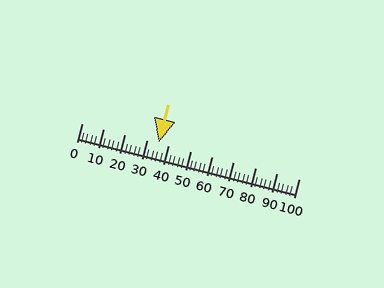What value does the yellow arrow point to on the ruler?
The yellow arrow points to approximately 36.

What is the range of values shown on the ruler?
The ruler shows values from 0 to 100.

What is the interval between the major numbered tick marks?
The major tick marks are spaced 10 units apart.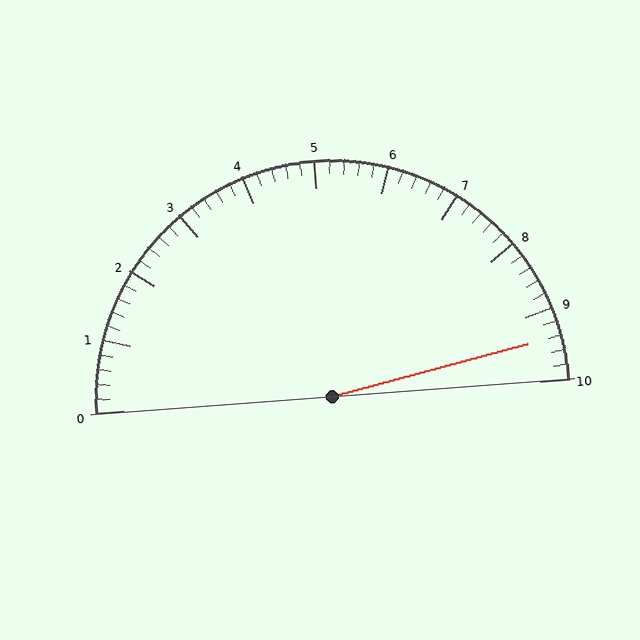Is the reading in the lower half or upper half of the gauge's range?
The reading is in the upper half of the range (0 to 10).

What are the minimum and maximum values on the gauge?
The gauge ranges from 0 to 10.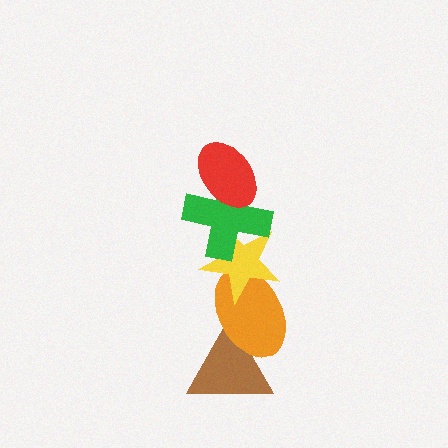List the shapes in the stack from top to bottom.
From top to bottom: the red ellipse, the green cross, the yellow star, the orange ellipse, the brown triangle.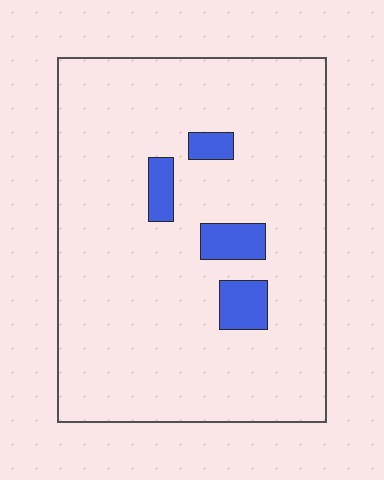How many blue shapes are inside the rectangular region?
4.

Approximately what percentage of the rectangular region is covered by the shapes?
Approximately 10%.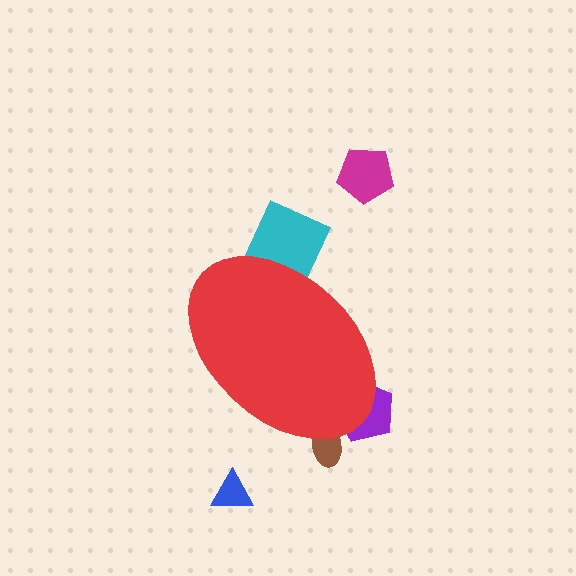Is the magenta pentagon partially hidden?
No, the magenta pentagon is fully visible.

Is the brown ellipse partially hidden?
Yes, the brown ellipse is partially hidden behind the red ellipse.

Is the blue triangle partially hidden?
No, the blue triangle is fully visible.